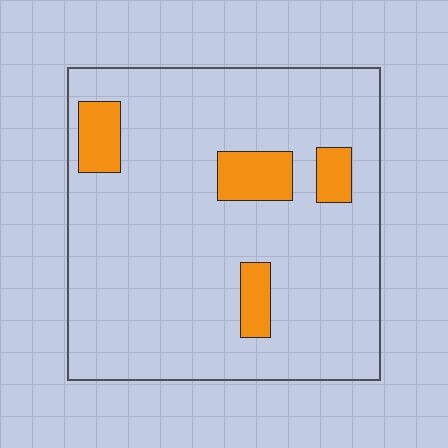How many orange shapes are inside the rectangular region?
4.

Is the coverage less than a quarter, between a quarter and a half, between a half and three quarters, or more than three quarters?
Less than a quarter.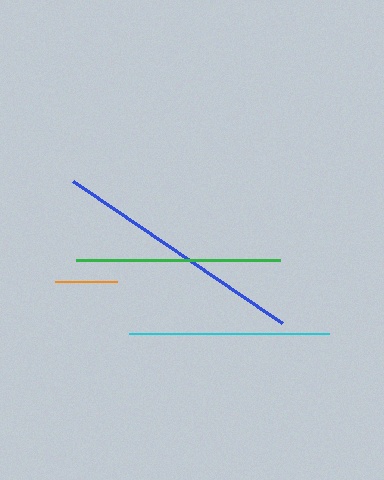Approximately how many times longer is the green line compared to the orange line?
The green line is approximately 3.3 times the length of the orange line.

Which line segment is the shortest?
The orange line is the shortest at approximately 63 pixels.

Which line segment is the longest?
The blue line is the longest at approximately 253 pixels.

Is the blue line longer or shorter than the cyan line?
The blue line is longer than the cyan line.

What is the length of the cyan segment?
The cyan segment is approximately 200 pixels long.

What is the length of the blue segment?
The blue segment is approximately 253 pixels long.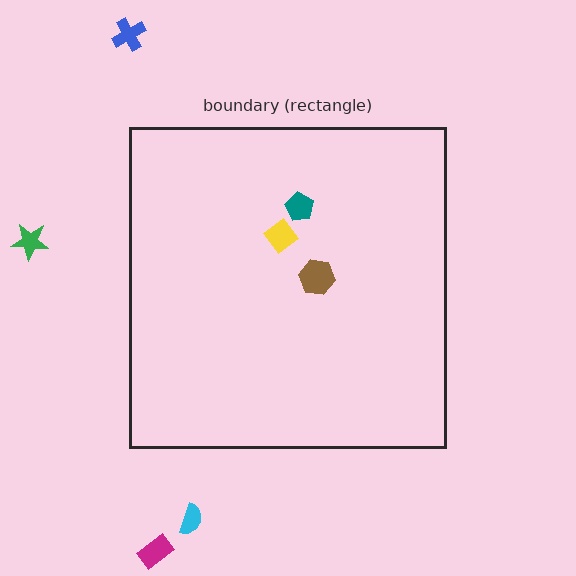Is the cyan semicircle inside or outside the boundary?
Outside.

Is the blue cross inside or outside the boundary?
Outside.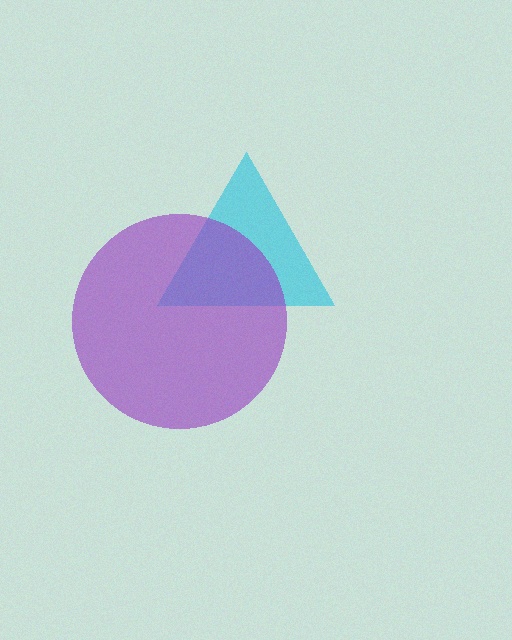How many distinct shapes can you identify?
There are 2 distinct shapes: a cyan triangle, a purple circle.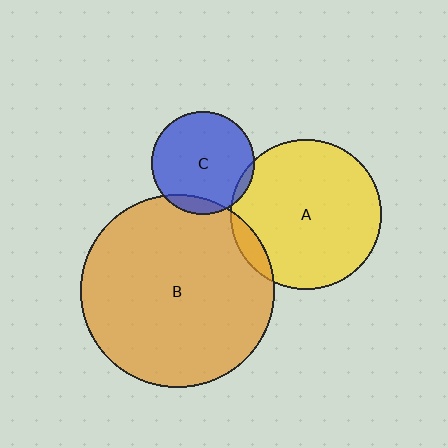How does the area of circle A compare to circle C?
Approximately 2.1 times.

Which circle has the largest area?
Circle B (orange).